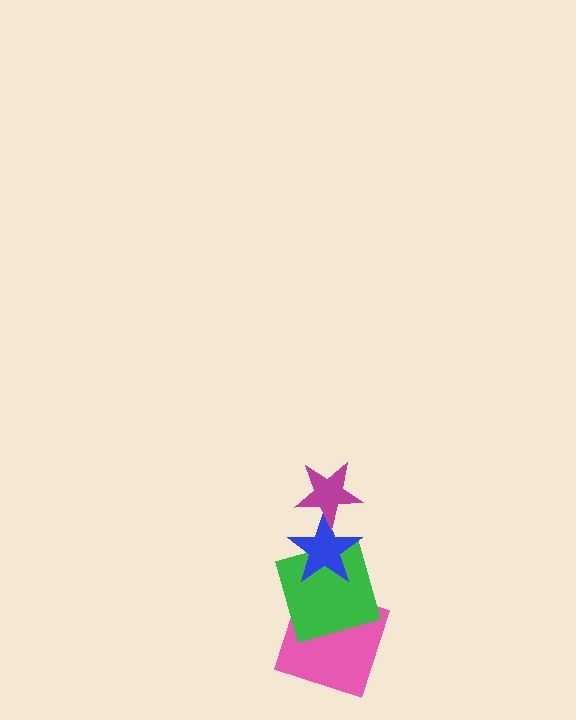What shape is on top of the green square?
The blue star is on top of the green square.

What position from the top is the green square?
The green square is 3rd from the top.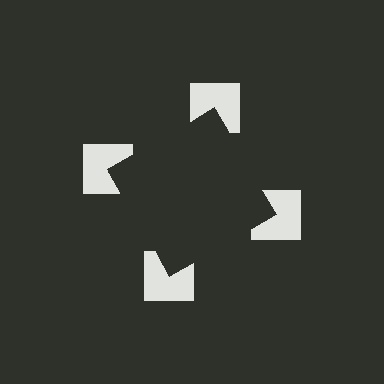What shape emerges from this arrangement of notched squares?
An illusory square — its edges are inferred from the aligned wedge cuts in the notched squares, not physically drawn.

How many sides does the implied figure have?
4 sides.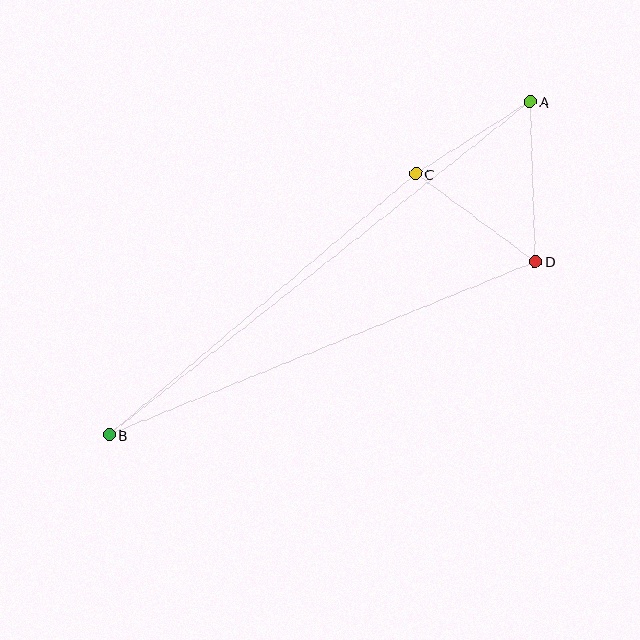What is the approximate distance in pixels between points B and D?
The distance between B and D is approximately 460 pixels.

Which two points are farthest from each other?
Points A and B are farthest from each other.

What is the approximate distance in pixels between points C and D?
The distance between C and D is approximately 149 pixels.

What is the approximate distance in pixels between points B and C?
The distance between B and C is approximately 402 pixels.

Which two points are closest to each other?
Points A and C are closest to each other.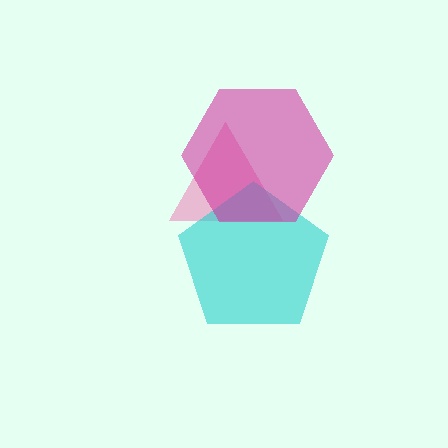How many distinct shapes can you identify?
There are 3 distinct shapes: a pink triangle, a cyan pentagon, a magenta hexagon.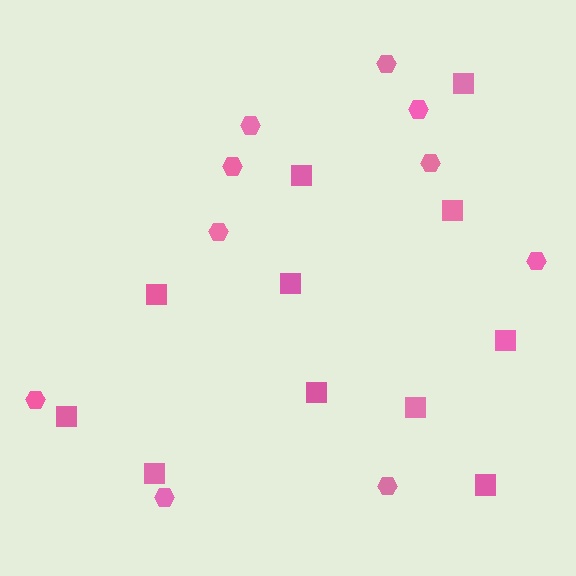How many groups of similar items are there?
There are 2 groups: one group of squares (11) and one group of hexagons (10).